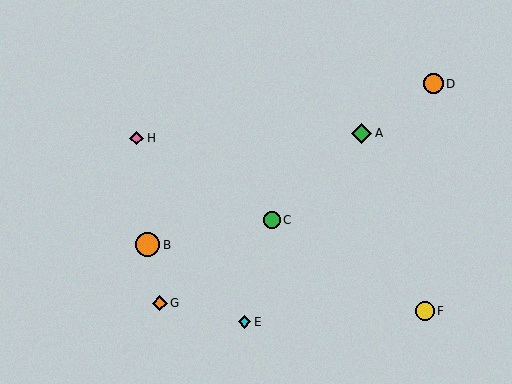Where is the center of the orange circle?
The center of the orange circle is at (433, 84).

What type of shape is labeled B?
Shape B is an orange circle.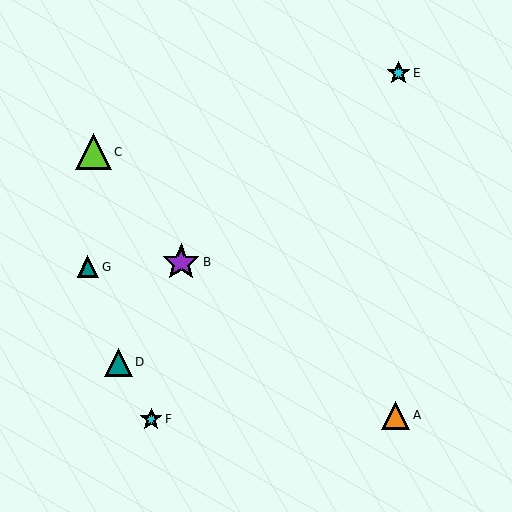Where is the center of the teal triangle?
The center of the teal triangle is at (119, 362).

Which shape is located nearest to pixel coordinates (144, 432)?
The cyan star (labeled F) at (151, 419) is nearest to that location.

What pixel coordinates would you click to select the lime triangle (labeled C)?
Click at (93, 152) to select the lime triangle C.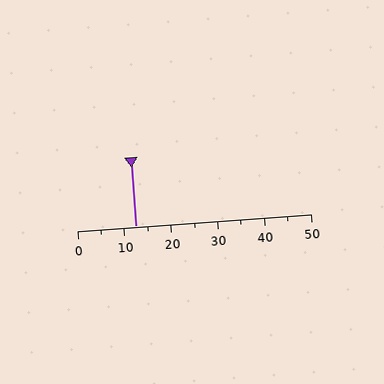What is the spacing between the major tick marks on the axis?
The major ticks are spaced 10 apart.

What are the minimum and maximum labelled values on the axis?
The axis runs from 0 to 50.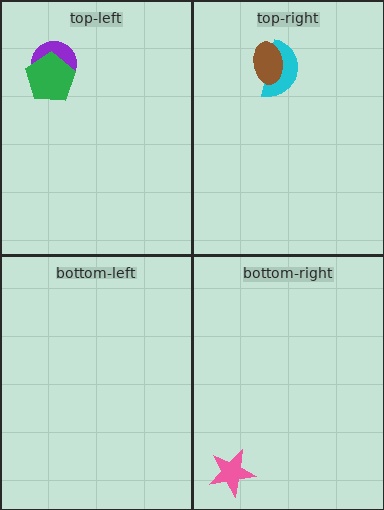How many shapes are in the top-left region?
2.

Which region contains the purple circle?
The top-left region.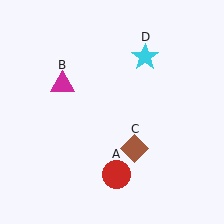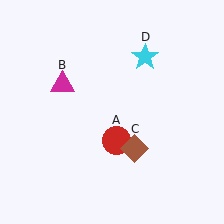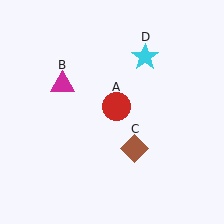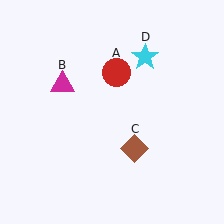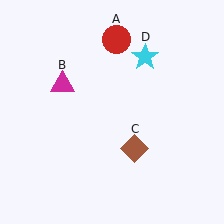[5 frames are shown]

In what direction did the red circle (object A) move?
The red circle (object A) moved up.